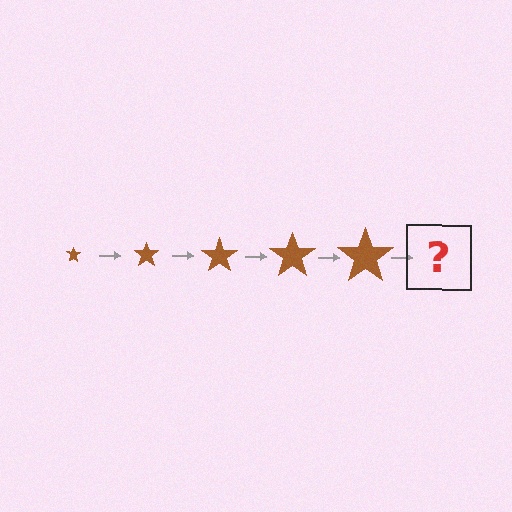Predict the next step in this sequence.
The next step is a brown star, larger than the previous one.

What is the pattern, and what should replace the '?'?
The pattern is that the star gets progressively larger each step. The '?' should be a brown star, larger than the previous one.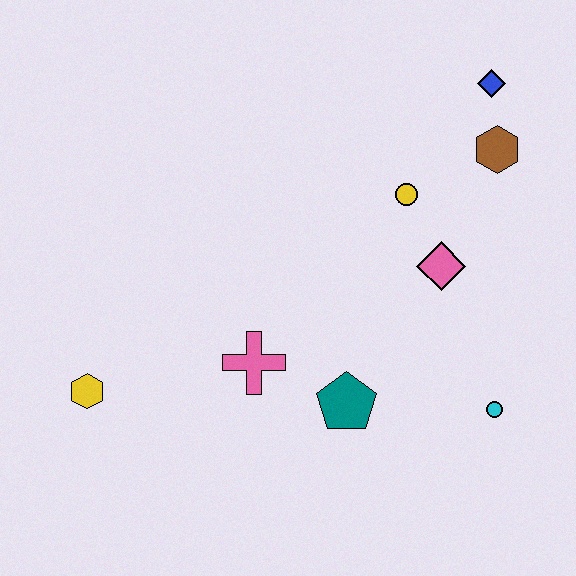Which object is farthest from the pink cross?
The blue diamond is farthest from the pink cross.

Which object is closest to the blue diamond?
The brown hexagon is closest to the blue diamond.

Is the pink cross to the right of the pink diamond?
No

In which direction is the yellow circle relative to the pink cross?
The yellow circle is above the pink cross.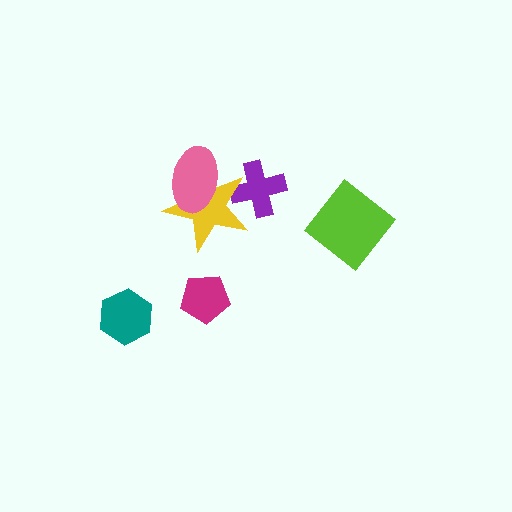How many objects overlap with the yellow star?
2 objects overlap with the yellow star.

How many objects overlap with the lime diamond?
0 objects overlap with the lime diamond.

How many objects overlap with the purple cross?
1 object overlaps with the purple cross.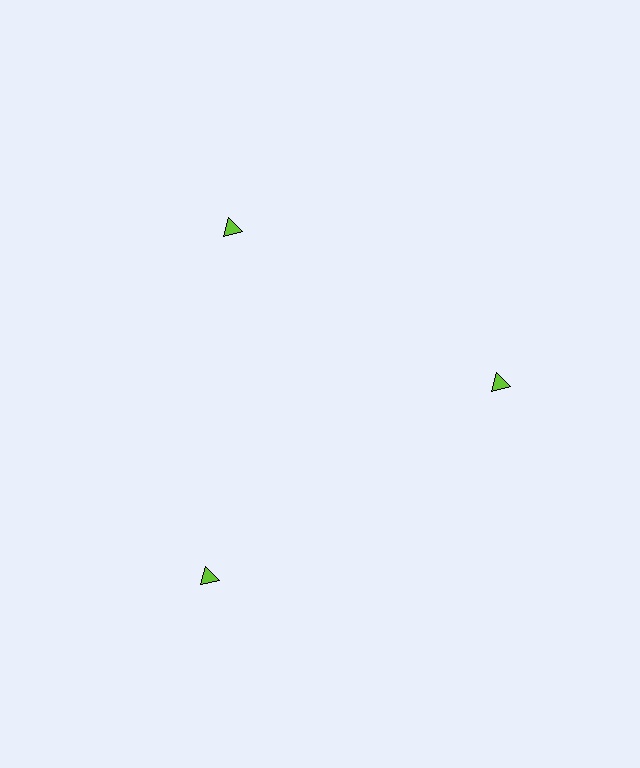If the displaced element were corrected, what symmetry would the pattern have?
It would have 3-fold rotational symmetry — the pattern would map onto itself every 120 degrees.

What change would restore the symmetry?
The symmetry would be restored by moving it inward, back onto the ring so that all 3 triangles sit at equal angles and equal distance from the center.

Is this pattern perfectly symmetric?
No. The 3 lime triangles are arranged in a ring, but one element near the 7 o'clock position is pushed outward from the center, breaking the 3-fold rotational symmetry.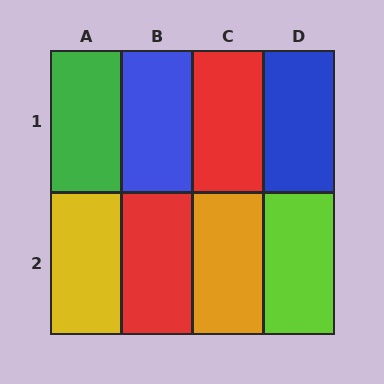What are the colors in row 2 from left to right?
Yellow, red, orange, lime.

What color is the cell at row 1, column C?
Red.